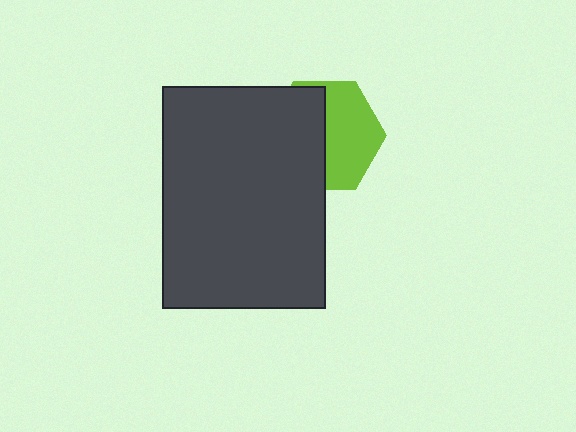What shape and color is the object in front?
The object in front is a dark gray rectangle.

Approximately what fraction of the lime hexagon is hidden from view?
Roughly 50% of the lime hexagon is hidden behind the dark gray rectangle.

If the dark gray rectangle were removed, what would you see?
You would see the complete lime hexagon.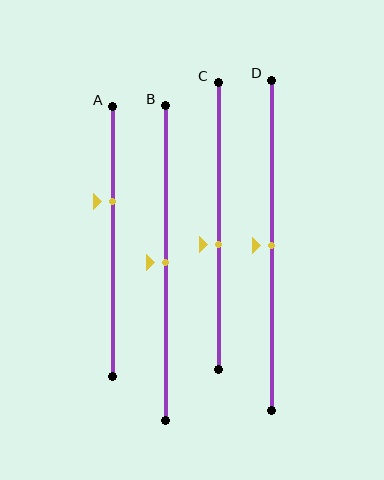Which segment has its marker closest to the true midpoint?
Segment B has its marker closest to the true midpoint.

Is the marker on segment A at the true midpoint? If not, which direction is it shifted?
No, the marker on segment A is shifted upward by about 15% of the segment length.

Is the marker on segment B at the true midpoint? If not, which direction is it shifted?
Yes, the marker on segment B is at the true midpoint.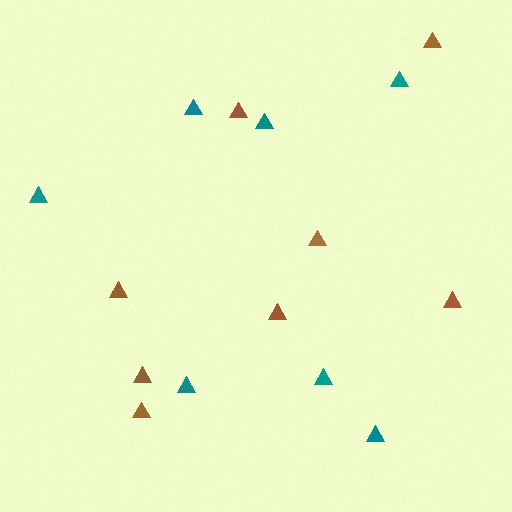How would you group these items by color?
There are 2 groups: one group of teal triangles (7) and one group of brown triangles (8).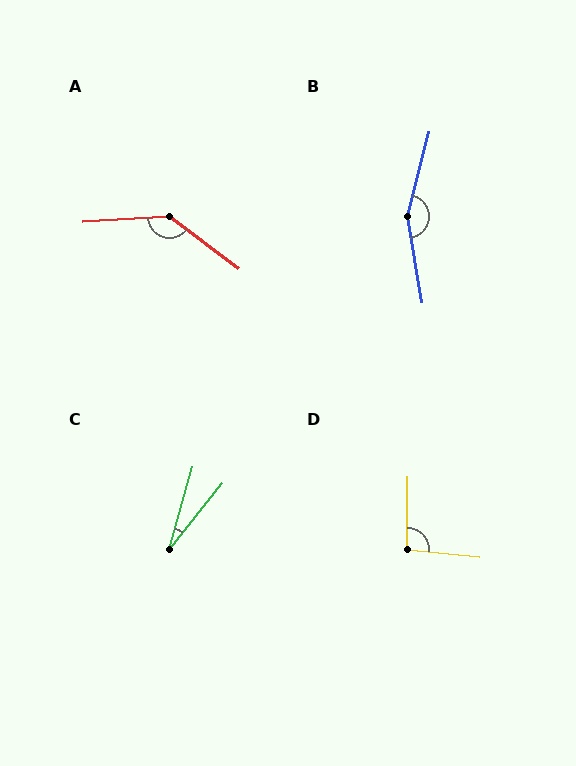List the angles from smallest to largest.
C (22°), D (95°), A (140°), B (157°).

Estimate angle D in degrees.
Approximately 95 degrees.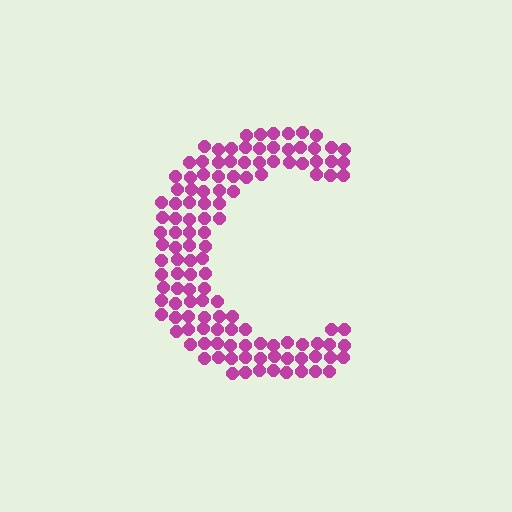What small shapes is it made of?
It is made of small circles.